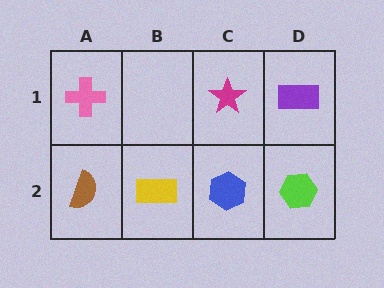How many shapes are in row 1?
3 shapes.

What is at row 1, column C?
A magenta star.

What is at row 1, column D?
A purple rectangle.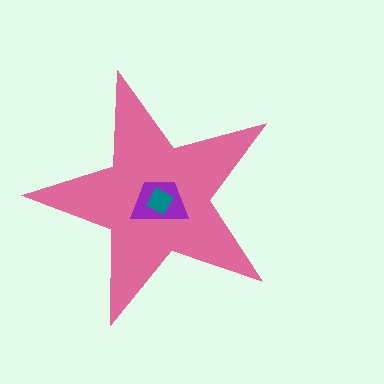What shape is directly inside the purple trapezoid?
The teal diamond.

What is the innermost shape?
The teal diamond.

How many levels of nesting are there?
3.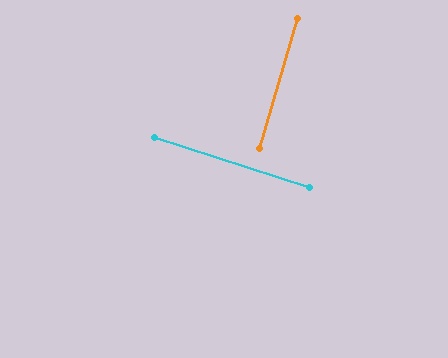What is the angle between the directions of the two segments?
Approximately 88 degrees.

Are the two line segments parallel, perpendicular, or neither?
Perpendicular — they meet at approximately 88°.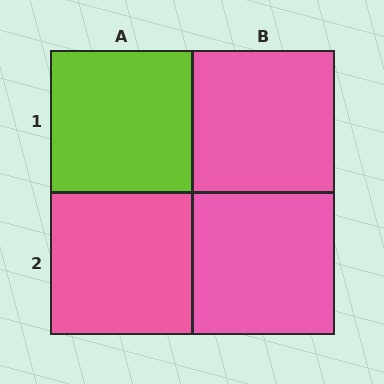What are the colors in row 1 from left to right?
Lime, pink.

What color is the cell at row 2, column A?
Pink.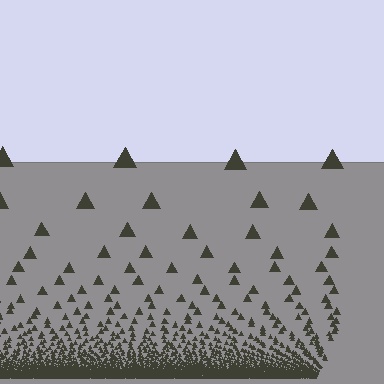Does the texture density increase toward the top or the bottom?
Density increases toward the bottom.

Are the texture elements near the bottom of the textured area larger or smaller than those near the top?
Smaller. The gradient is inverted — elements near the bottom are smaller and denser.